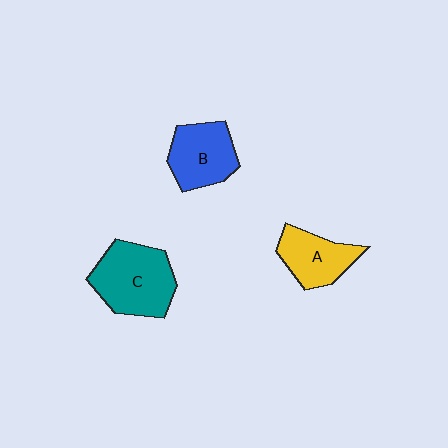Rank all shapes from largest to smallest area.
From largest to smallest: C (teal), B (blue), A (yellow).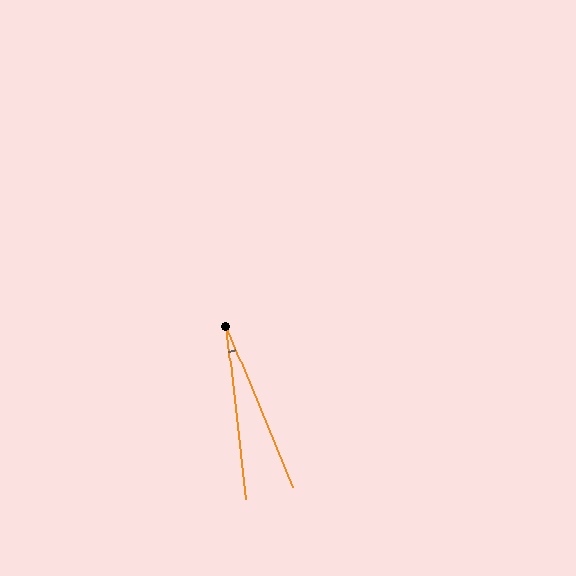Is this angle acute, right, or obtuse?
It is acute.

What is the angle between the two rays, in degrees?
Approximately 16 degrees.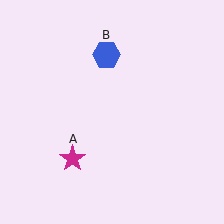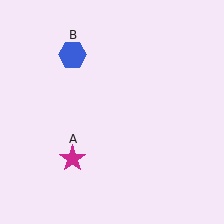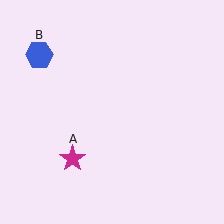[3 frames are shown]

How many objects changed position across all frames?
1 object changed position: blue hexagon (object B).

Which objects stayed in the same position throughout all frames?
Magenta star (object A) remained stationary.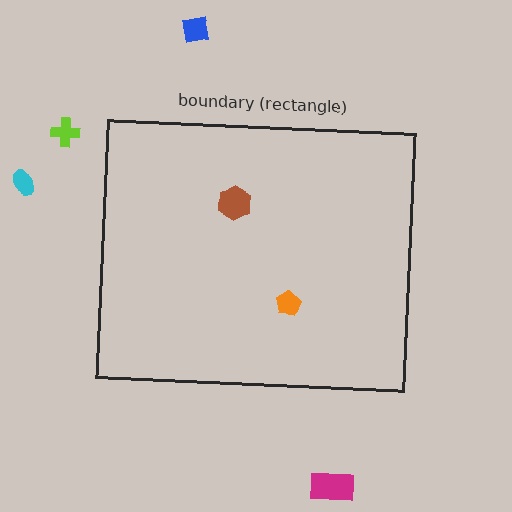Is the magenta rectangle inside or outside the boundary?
Outside.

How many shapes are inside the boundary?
2 inside, 4 outside.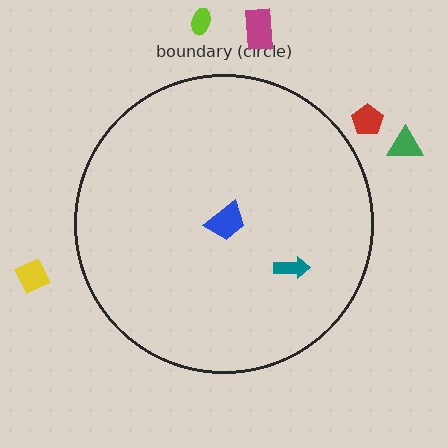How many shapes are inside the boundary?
2 inside, 5 outside.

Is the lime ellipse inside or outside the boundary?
Outside.